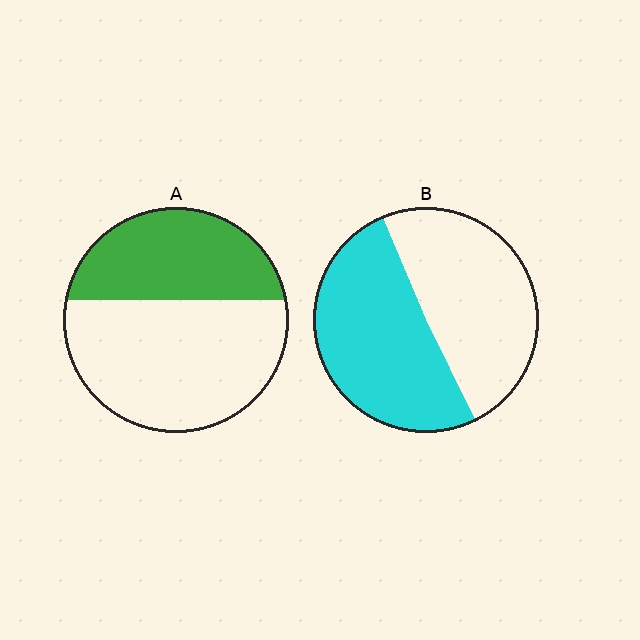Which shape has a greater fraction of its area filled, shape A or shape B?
Shape B.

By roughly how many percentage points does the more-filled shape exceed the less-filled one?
By roughly 10 percentage points (B over A).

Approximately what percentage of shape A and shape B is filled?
A is approximately 40% and B is approximately 50%.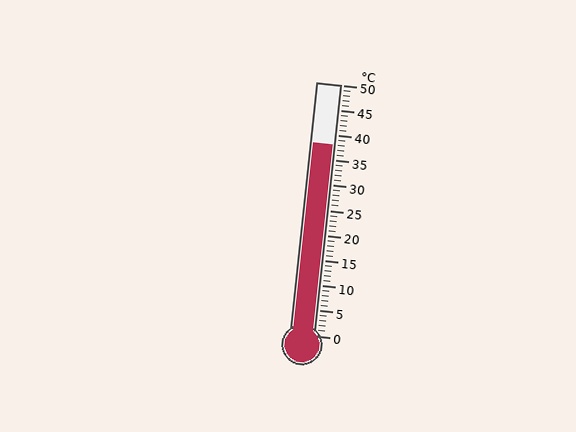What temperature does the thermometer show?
The thermometer shows approximately 38°C.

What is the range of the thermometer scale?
The thermometer scale ranges from 0°C to 50°C.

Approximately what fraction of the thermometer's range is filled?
The thermometer is filled to approximately 75% of its range.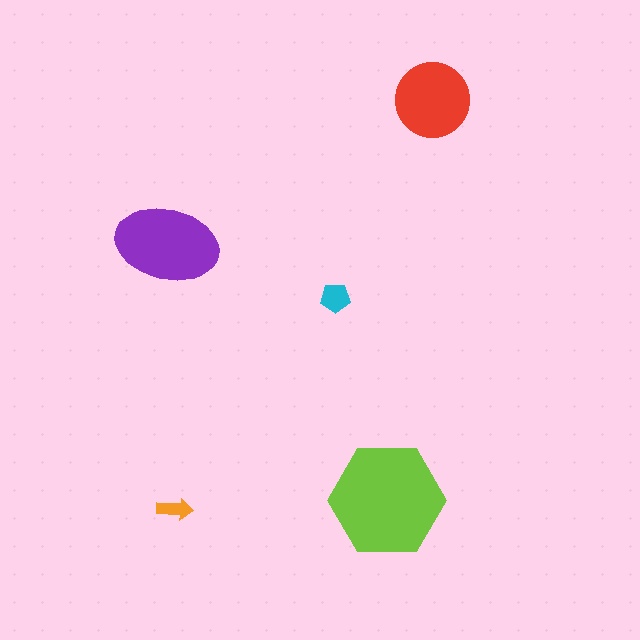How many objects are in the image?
There are 5 objects in the image.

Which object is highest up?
The red circle is topmost.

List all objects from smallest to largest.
The orange arrow, the cyan pentagon, the red circle, the purple ellipse, the lime hexagon.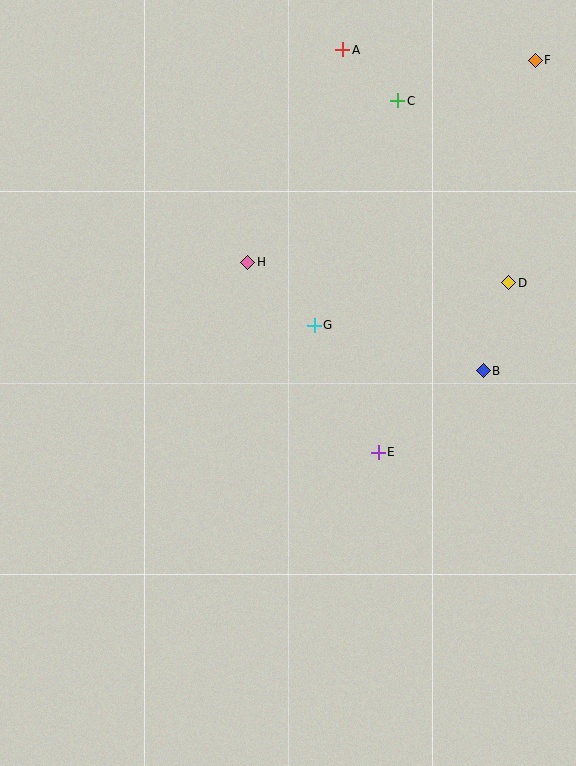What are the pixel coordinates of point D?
Point D is at (509, 283).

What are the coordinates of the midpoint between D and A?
The midpoint between D and A is at (426, 166).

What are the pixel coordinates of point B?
Point B is at (483, 371).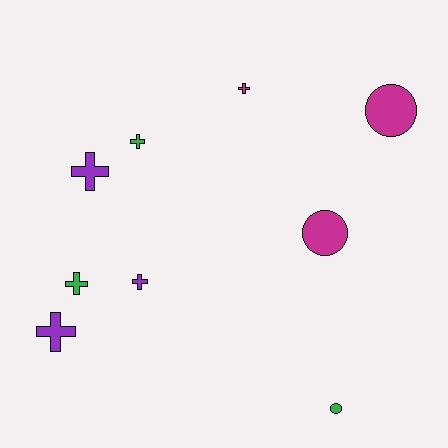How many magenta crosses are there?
There is 1 magenta cross.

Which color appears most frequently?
Green, with 3 objects.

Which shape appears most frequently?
Cross, with 6 objects.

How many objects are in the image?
There are 9 objects.